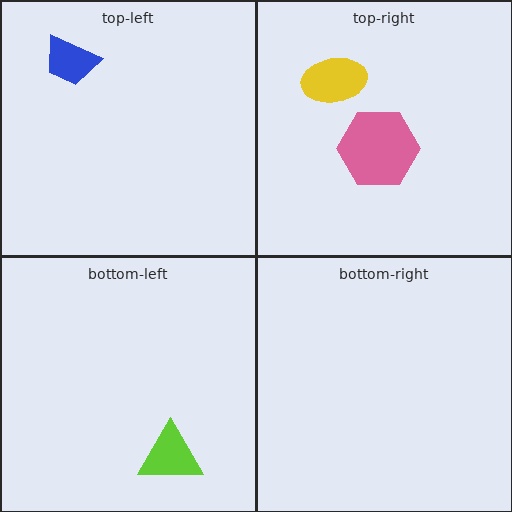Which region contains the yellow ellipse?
The top-right region.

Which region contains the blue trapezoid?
The top-left region.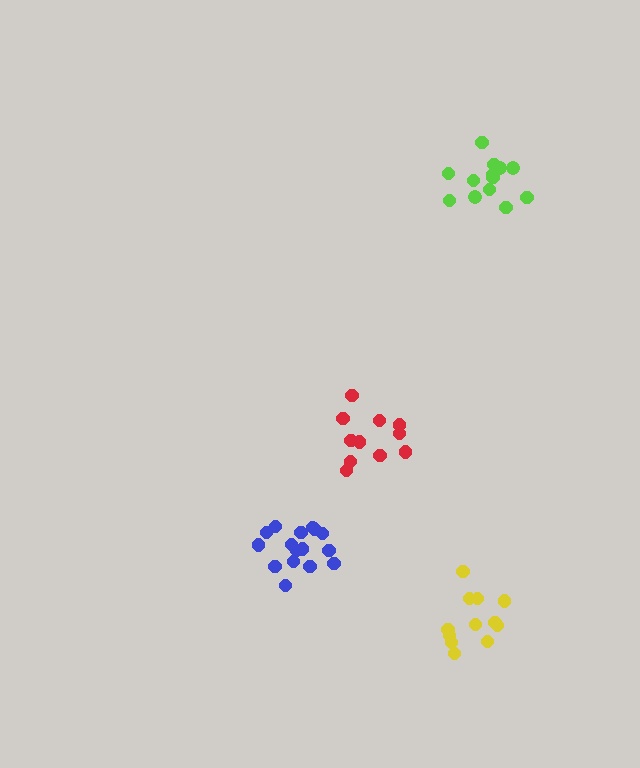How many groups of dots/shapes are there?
There are 4 groups.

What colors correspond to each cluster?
The clusters are colored: blue, lime, yellow, red.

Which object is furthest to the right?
The lime cluster is rightmost.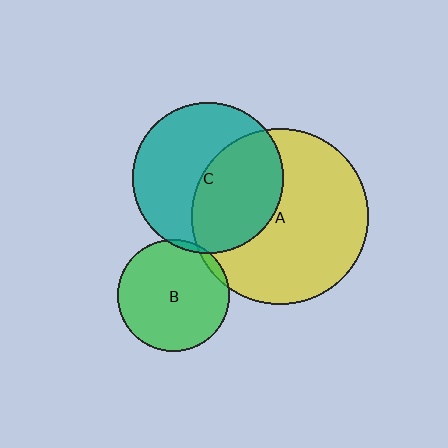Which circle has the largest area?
Circle A (yellow).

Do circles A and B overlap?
Yes.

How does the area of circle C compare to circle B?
Approximately 1.8 times.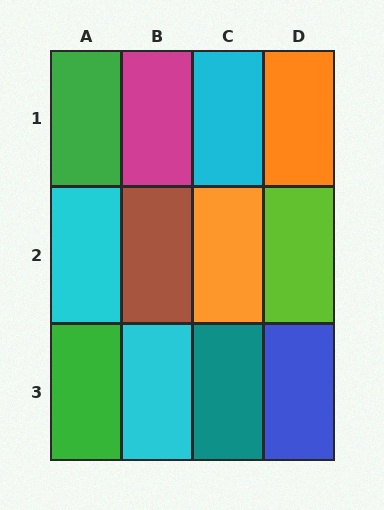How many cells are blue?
1 cell is blue.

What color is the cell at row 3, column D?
Blue.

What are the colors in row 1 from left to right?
Green, magenta, cyan, orange.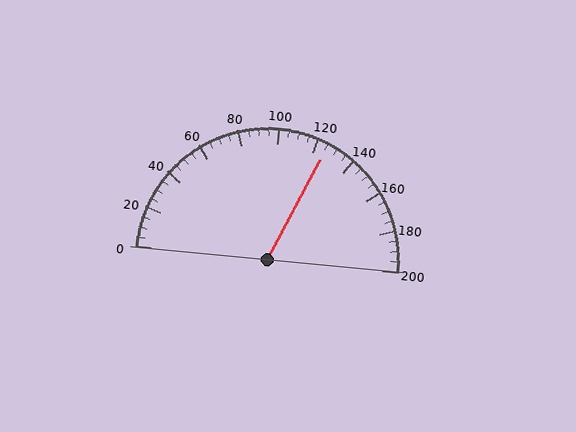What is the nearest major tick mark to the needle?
The nearest major tick mark is 120.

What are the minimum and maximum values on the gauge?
The gauge ranges from 0 to 200.